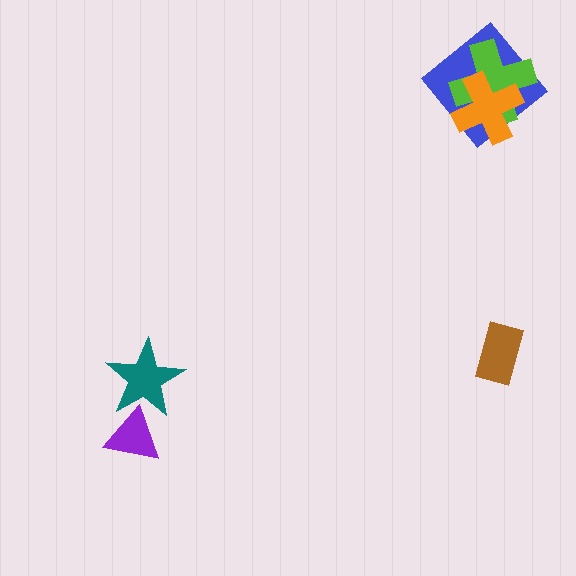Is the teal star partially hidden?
Yes, it is partially covered by another shape.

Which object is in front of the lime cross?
The orange cross is in front of the lime cross.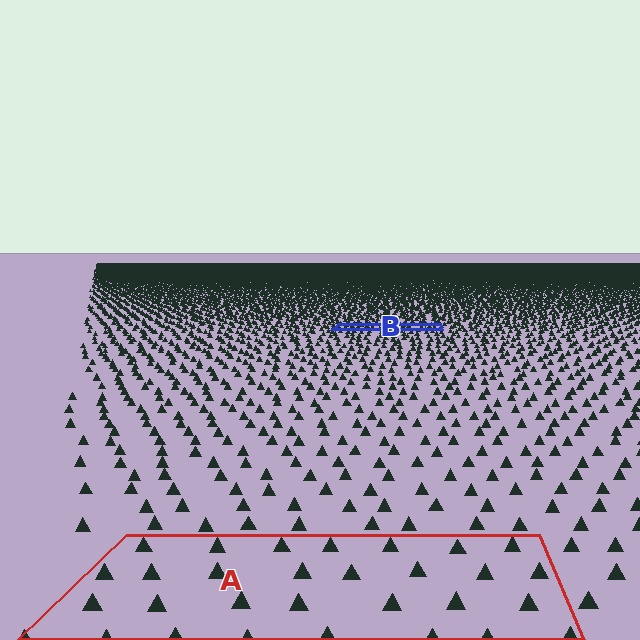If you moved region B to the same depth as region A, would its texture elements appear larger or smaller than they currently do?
They would appear larger. At a closer depth, the same texture elements are projected at a bigger on-screen size.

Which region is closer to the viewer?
Region A is closer. The texture elements there are larger and more spread out.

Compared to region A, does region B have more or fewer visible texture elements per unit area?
Region B has more texture elements per unit area — they are packed more densely because it is farther away.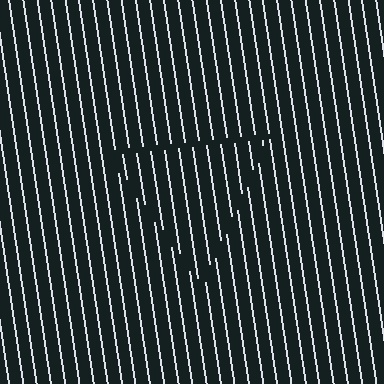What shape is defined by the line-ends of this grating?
An illusory triangle. The interior of the shape contains the same grating, shifted by half a period — the contour is defined by the phase discontinuity where line-ends from the inner and outer gratings abut.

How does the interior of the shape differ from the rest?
The interior of the shape contains the same grating, shifted by half a period — the contour is defined by the phase discontinuity where line-ends from the inner and outer gratings abut.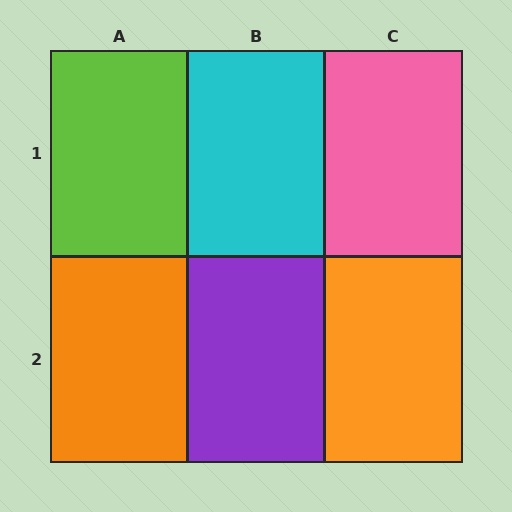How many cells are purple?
1 cell is purple.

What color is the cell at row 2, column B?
Purple.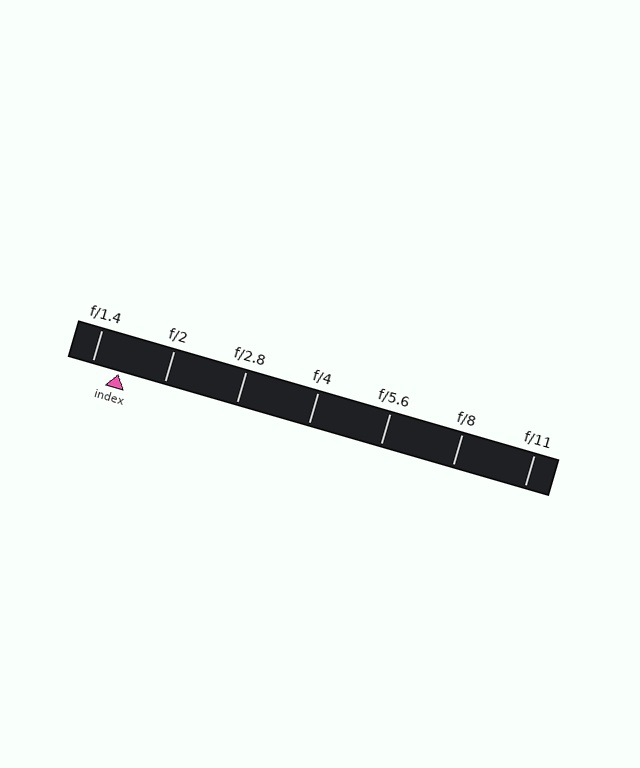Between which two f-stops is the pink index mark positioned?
The index mark is between f/1.4 and f/2.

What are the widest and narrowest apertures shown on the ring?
The widest aperture shown is f/1.4 and the narrowest is f/11.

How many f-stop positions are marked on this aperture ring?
There are 7 f-stop positions marked.